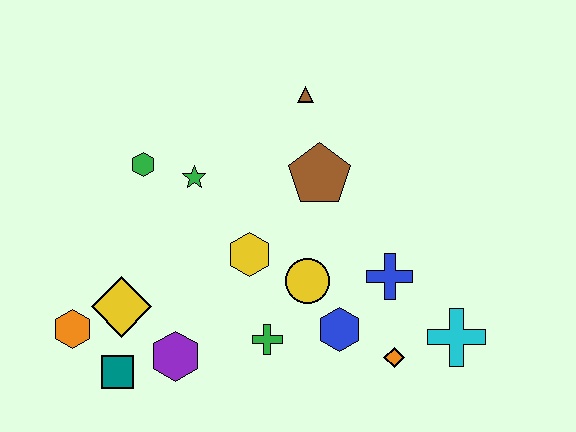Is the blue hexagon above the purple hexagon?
Yes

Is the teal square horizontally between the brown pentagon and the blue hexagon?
No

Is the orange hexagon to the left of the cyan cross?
Yes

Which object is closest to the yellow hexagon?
The yellow circle is closest to the yellow hexagon.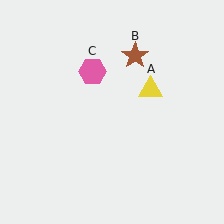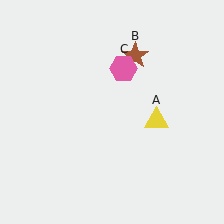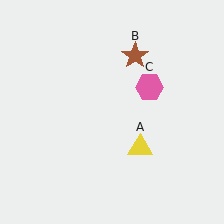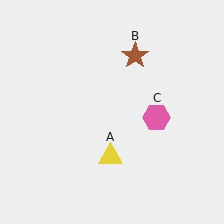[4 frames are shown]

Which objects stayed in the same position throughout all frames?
Brown star (object B) remained stationary.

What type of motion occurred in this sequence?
The yellow triangle (object A), pink hexagon (object C) rotated clockwise around the center of the scene.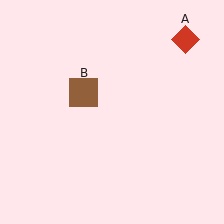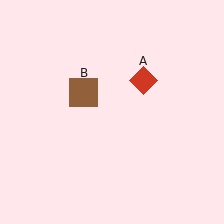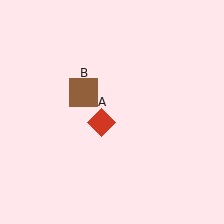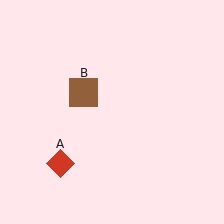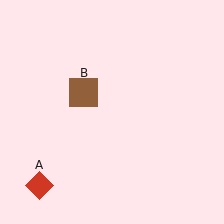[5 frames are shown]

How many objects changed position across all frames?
1 object changed position: red diamond (object A).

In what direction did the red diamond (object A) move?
The red diamond (object A) moved down and to the left.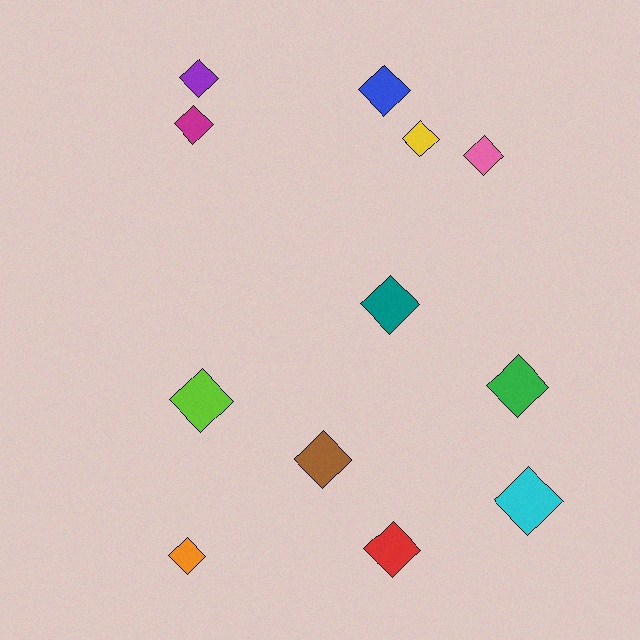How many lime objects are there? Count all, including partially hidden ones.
There is 1 lime object.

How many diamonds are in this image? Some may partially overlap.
There are 12 diamonds.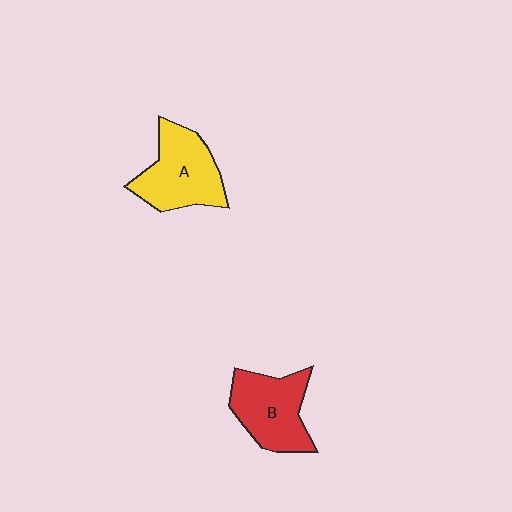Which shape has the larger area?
Shape A (yellow).